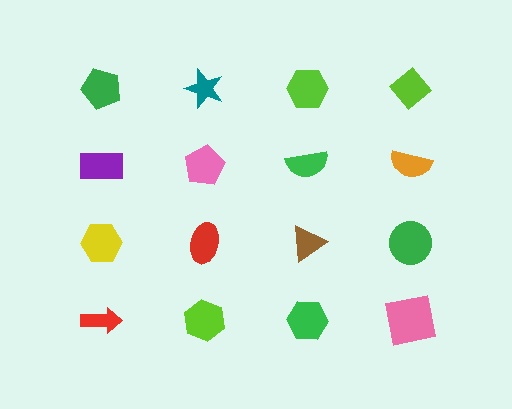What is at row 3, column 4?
A green circle.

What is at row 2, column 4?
An orange semicircle.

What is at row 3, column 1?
A yellow hexagon.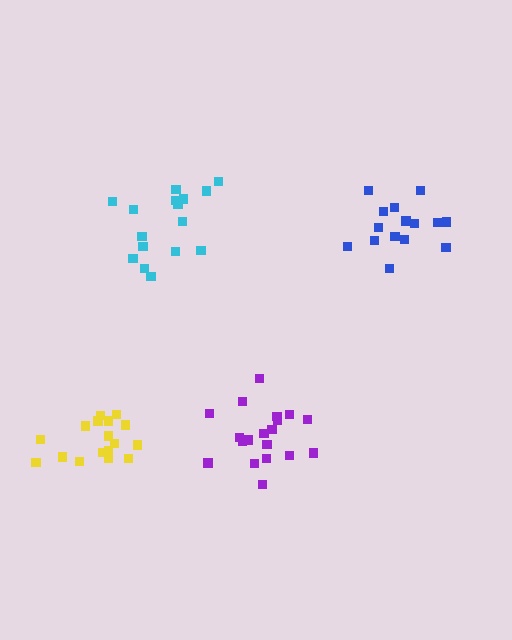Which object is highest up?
The blue cluster is topmost.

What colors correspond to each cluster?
The clusters are colored: yellow, blue, purple, cyan.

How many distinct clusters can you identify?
There are 4 distinct clusters.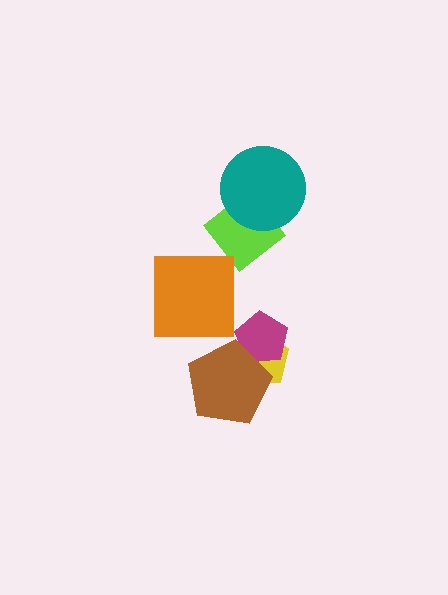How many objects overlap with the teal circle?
1 object overlaps with the teal circle.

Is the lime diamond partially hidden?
Yes, it is partially covered by another shape.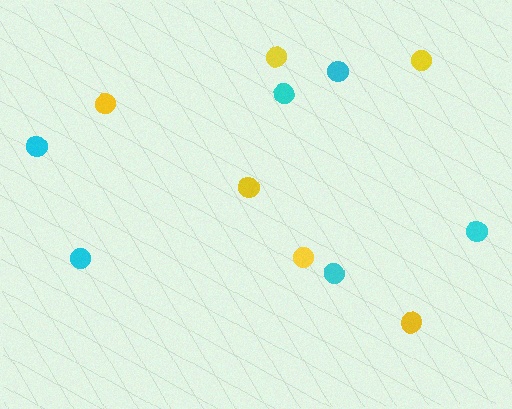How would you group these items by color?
There are 2 groups: one group of yellow circles (6) and one group of cyan circles (6).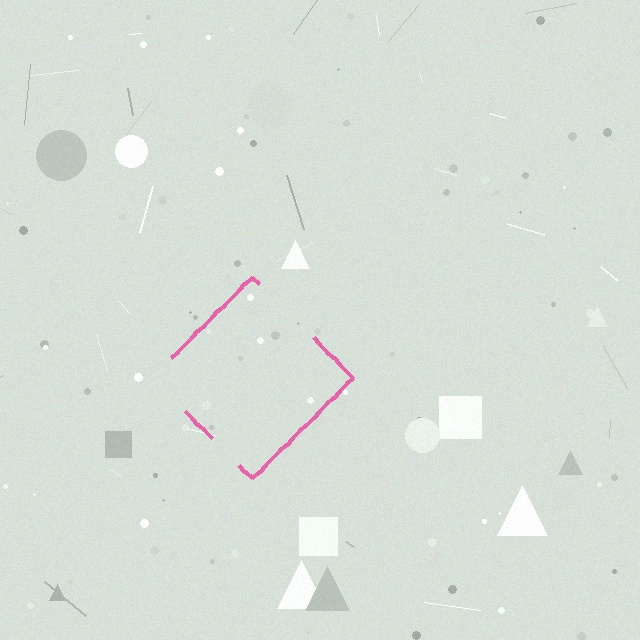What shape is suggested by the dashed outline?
The dashed outline suggests a diamond.